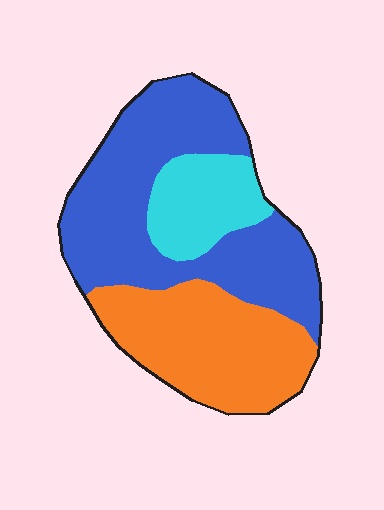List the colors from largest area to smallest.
From largest to smallest: blue, orange, cyan.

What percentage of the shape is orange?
Orange takes up between a quarter and a half of the shape.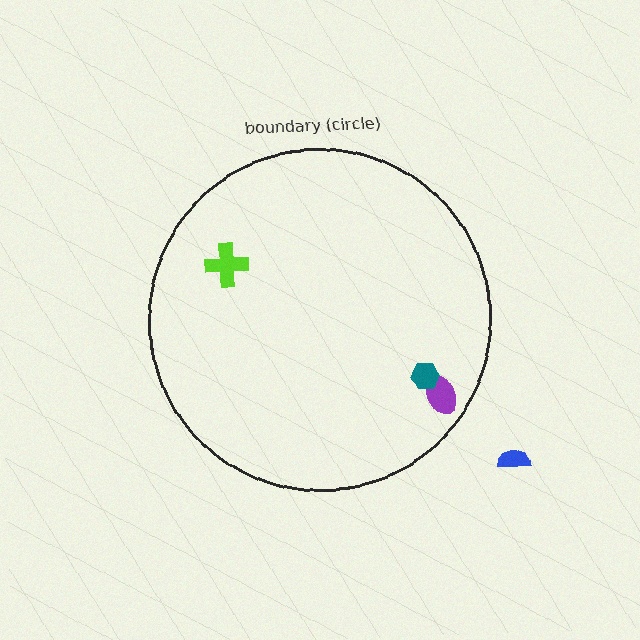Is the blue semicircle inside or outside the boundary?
Outside.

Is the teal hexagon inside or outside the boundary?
Inside.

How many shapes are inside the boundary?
3 inside, 1 outside.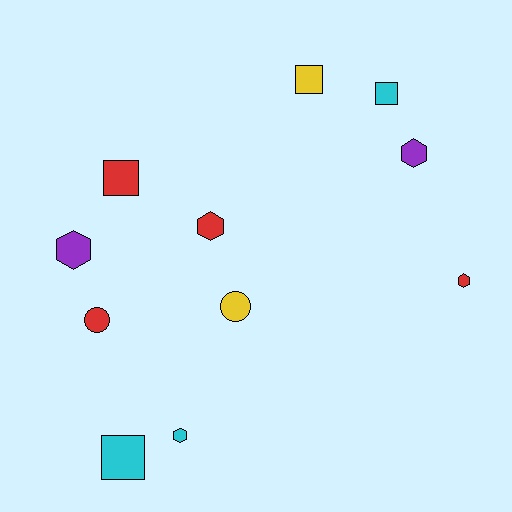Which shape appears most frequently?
Hexagon, with 5 objects.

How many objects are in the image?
There are 11 objects.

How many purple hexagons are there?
There are 2 purple hexagons.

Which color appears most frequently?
Red, with 4 objects.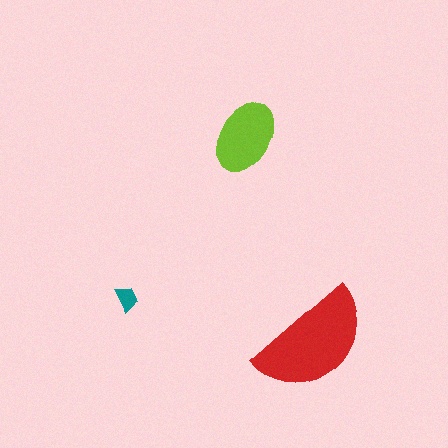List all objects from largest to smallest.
The red semicircle, the lime ellipse, the teal trapezoid.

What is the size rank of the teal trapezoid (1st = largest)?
3rd.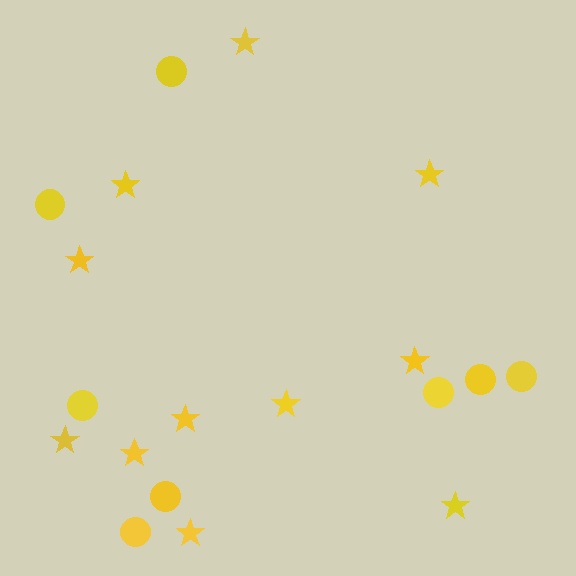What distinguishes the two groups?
There are 2 groups: one group of stars (11) and one group of circles (8).